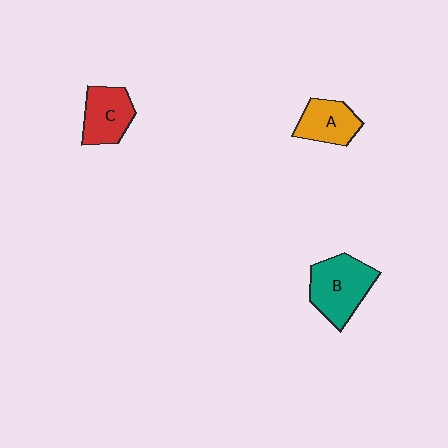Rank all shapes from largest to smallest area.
From largest to smallest: B (teal), C (red), A (orange).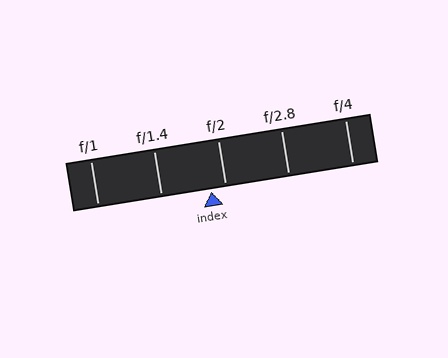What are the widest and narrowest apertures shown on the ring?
The widest aperture shown is f/1 and the narrowest is f/4.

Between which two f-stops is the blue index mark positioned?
The index mark is between f/1.4 and f/2.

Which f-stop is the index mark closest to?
The index mark is closest to f/2.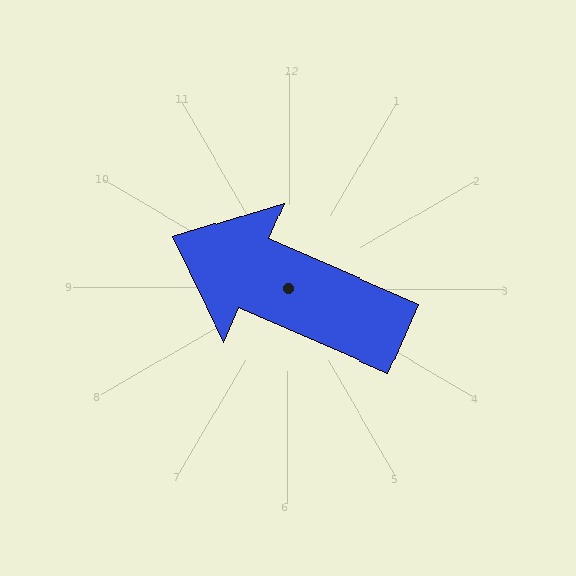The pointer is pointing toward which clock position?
Roughly 10 o'clock.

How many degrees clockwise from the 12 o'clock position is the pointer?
Approximately 294 degrees.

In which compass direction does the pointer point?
Northwest.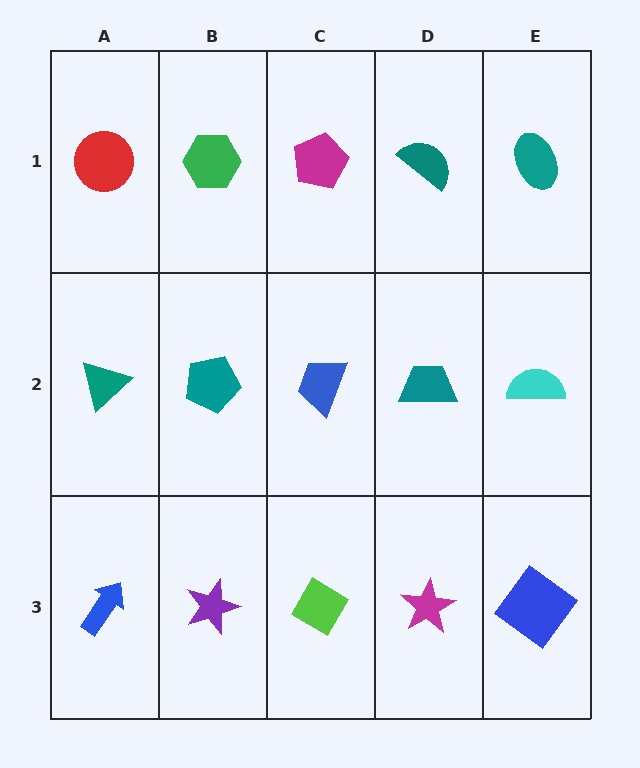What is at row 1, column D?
A teal semicircle.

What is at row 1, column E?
A teal ellipse.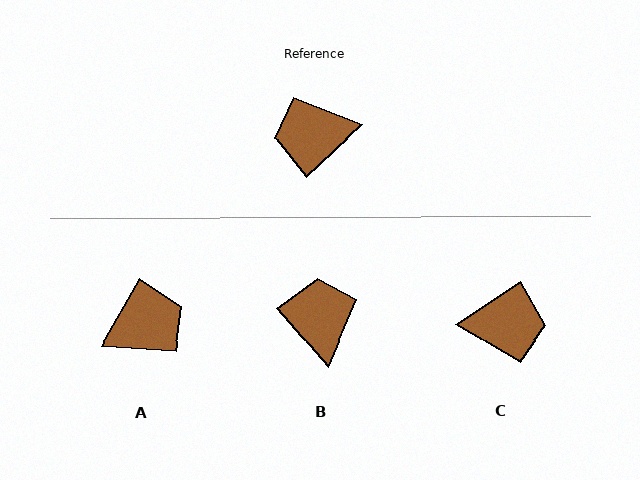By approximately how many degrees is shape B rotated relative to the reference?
Approximately 92 degrees clockwise.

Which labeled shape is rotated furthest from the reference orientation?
C, about 171 degrees away.